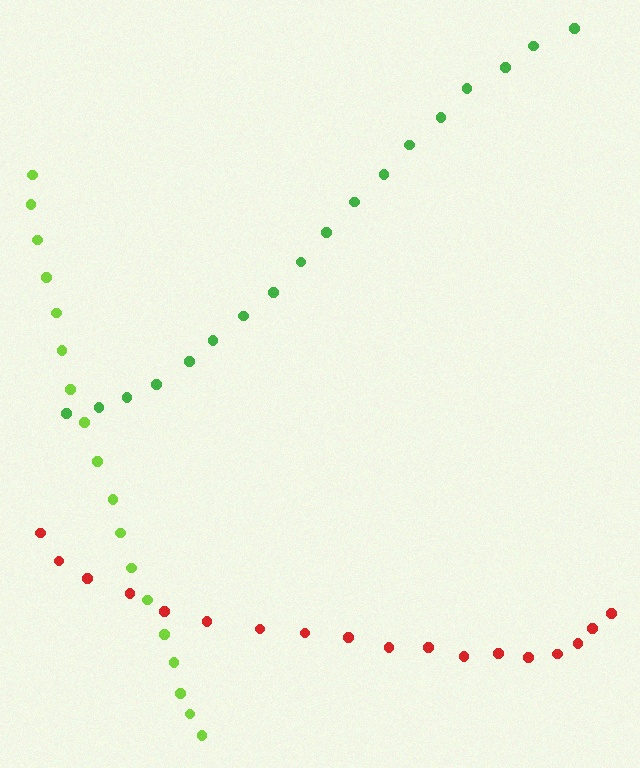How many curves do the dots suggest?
There are 3 distinct paths.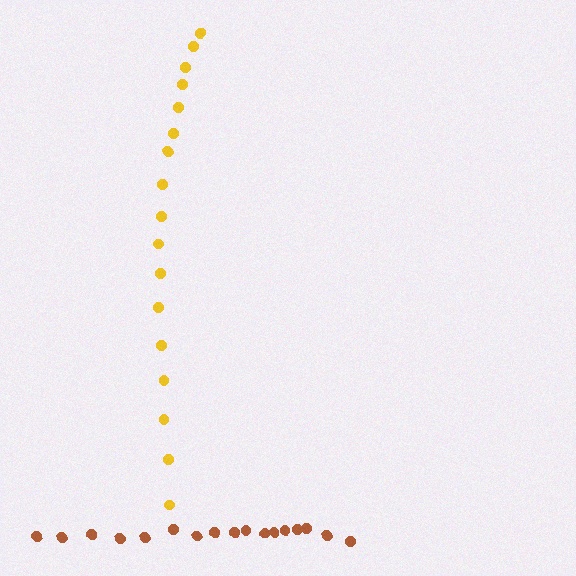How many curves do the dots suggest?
There are 2 distinct paths.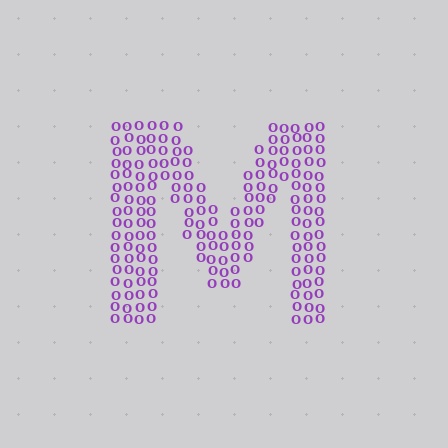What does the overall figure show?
The overall figure shows the letter M.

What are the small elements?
The small elements are letter O's.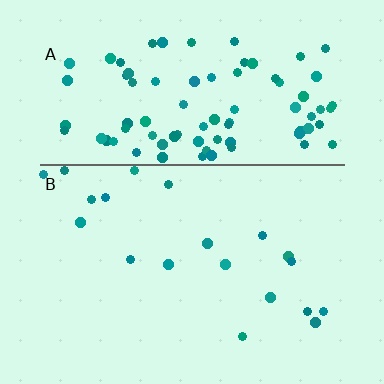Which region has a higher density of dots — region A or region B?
A (the top).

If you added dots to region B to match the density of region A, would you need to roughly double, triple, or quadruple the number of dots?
Approximately quadruple.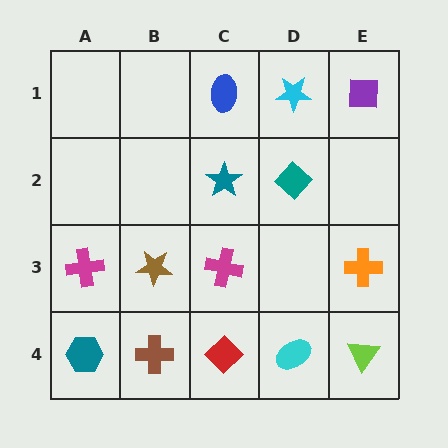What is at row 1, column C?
A blue ellipse.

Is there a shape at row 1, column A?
No, that cell is empty.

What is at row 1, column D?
A cyan star.